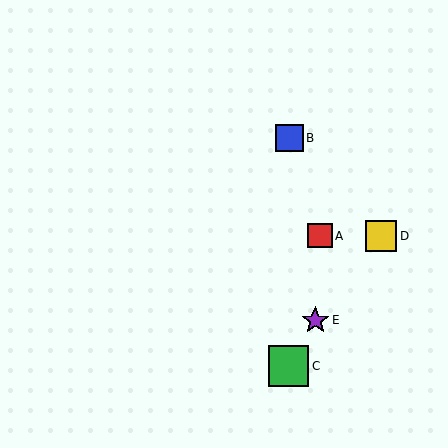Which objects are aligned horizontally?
Objects A, D are aligned horizontally.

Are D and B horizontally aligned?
No, D is at y≈236 and B is at y≈138.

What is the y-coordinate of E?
Object E is at y≈320.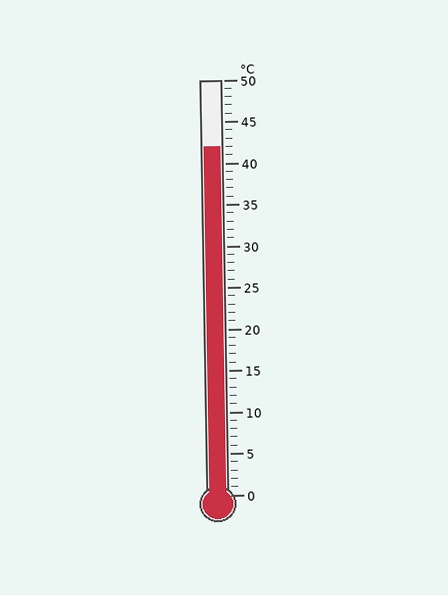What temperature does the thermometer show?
The thermometer shows approximately 42°C.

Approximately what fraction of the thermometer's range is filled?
The thermometer is filled to approximately 85% of its range.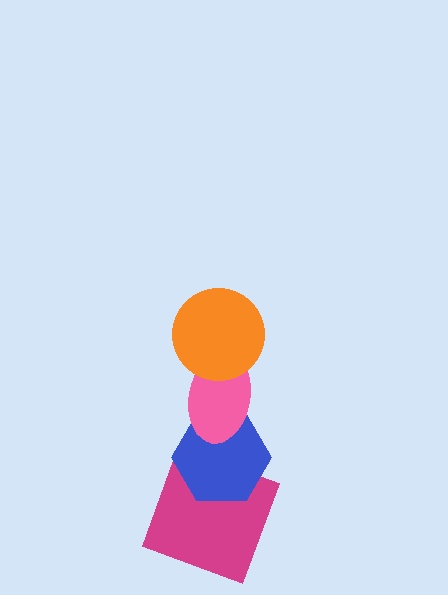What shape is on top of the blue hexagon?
The pink ellipse is on top of the blue hexagon.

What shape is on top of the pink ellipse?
The orange circle is on top of the pink ellipse.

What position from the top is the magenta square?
The magenta square is 4th from the top.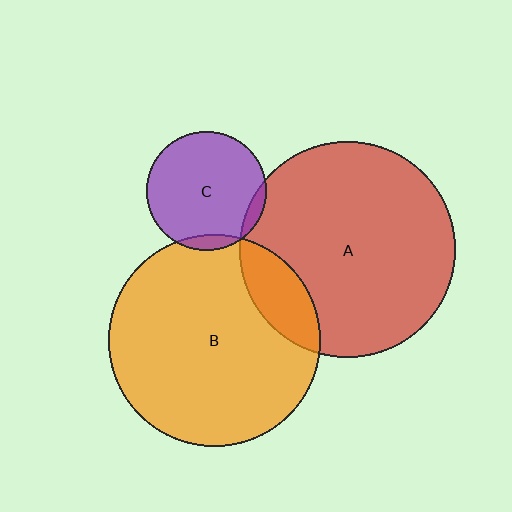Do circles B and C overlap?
Yes.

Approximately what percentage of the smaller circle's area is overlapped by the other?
Approximately 5%.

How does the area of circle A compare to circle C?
Approximately 3.2 times.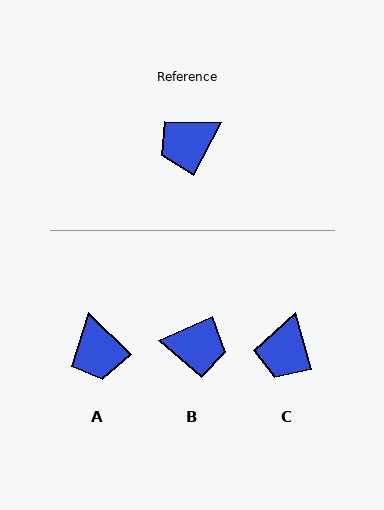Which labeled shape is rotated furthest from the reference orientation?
B, about 141 degrees away.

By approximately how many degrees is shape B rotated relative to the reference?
Approximately 141 degrees counter-clockwise.